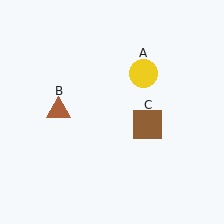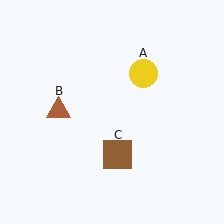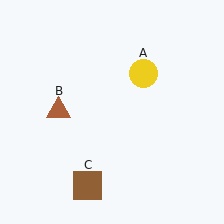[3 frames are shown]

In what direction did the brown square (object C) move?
The brown square (object C) moved down and to the left.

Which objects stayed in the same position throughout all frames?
Yellow circle (object A) and brown triangle (object B) remained stationary.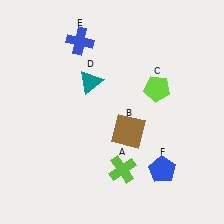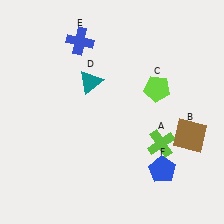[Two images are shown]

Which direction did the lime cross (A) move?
The lime cross (A) moved right.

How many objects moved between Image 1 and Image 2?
2 objects moved between the two images.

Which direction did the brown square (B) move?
The brown square (B) moved right.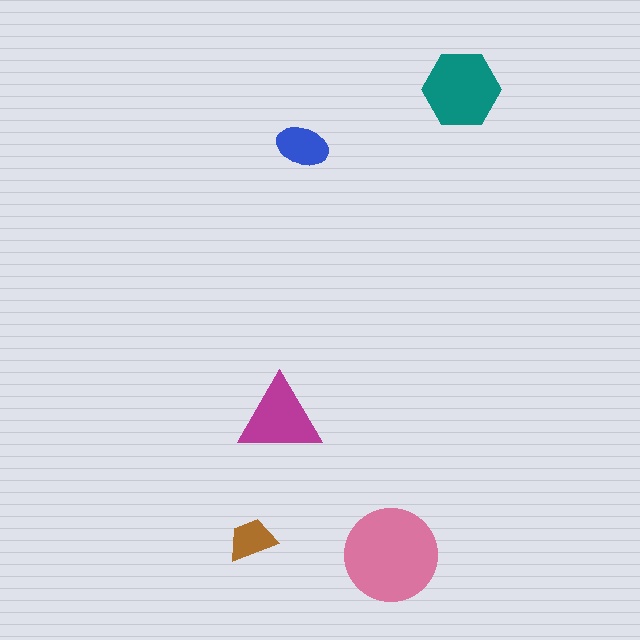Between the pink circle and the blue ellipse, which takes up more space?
The pink circle.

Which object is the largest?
The pink circle.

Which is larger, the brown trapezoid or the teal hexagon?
The teal hexagon.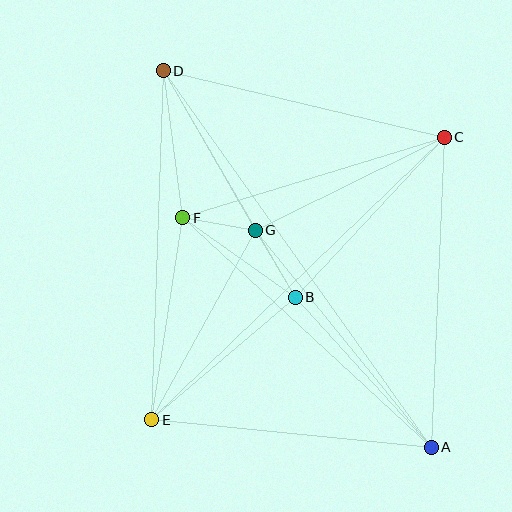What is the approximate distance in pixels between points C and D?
The distance between C and D is approximately 289 pixels.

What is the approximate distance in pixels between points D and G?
The distance between D and G is approximately 184 pixels.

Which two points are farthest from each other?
Points A and D are farthest from each other.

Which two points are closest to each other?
Points F and G are closest to each other.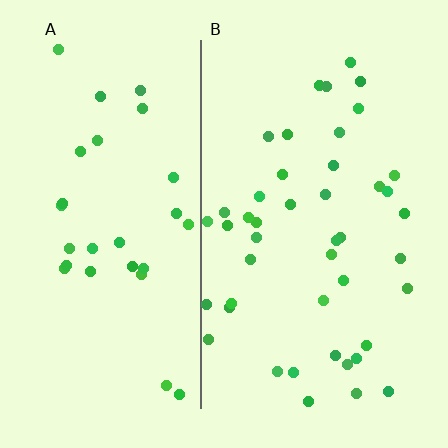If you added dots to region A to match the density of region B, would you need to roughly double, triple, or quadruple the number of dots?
Approximately double.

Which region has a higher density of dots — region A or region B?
B (the right).